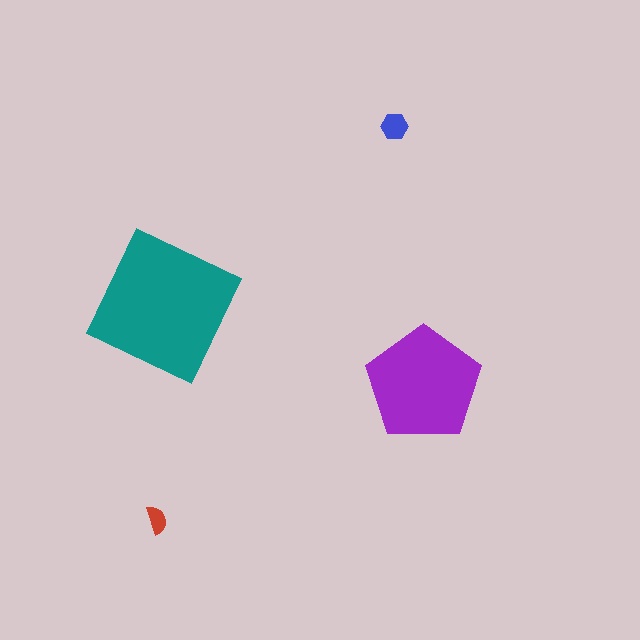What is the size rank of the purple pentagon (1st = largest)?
2nd.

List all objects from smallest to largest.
The red semicircle, the blue hexagon, the purple pentagon, the teal square.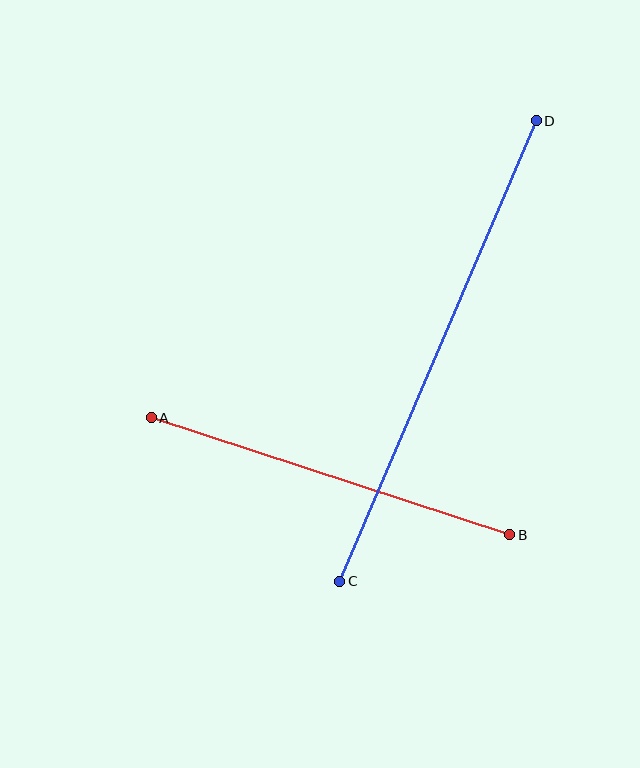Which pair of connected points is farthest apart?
Points C and D are farthest apart.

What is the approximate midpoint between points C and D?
The midpoint is at approximately (438, 351) pixels.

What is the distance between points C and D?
The distance is approximately 501 pixels.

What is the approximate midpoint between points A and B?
The midpoint is at approximately (330, 476) pixels.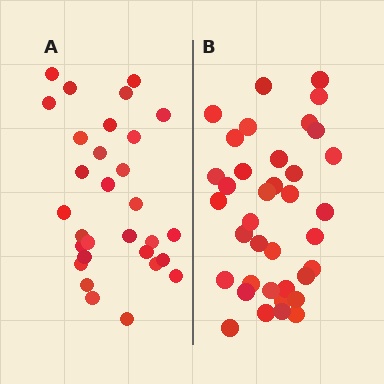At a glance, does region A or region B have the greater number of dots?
Region B (the right region) has more dots.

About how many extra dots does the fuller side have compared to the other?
Region B has roughly 8 or so more dots than region A.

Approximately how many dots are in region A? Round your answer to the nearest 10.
About 30 dots.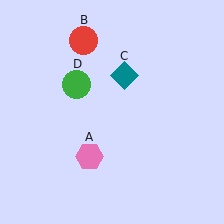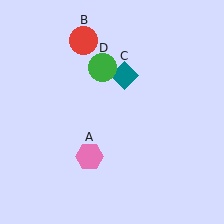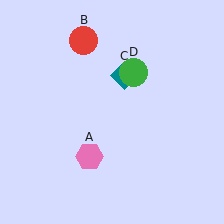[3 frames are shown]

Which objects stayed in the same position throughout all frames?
Pink hexagon (object A) and red circle (object B) and teal diamond (object C) remained stationary.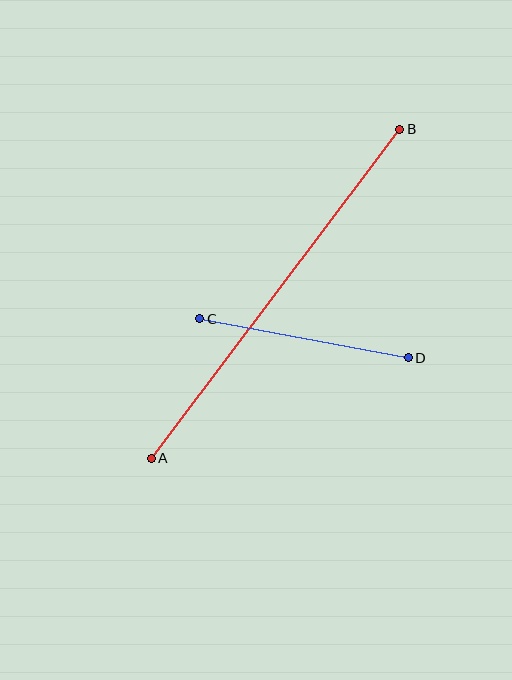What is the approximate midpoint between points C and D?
The midpoint is at approximately (304, 338) pixels.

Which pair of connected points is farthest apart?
Points A and B are farthest apart.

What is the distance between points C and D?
The distance is approximately 212 pixels.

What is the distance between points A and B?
The distance is approximately 412 pixels.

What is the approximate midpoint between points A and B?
The midpoint is at approximately (275, 294) pixels.